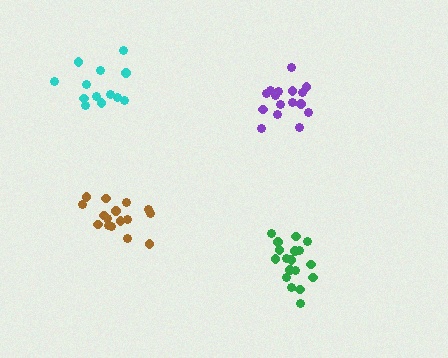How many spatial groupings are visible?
There are 4 spatial groupings.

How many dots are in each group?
Group 1: 16 dots, Group 2: 16 dots, Group 3: 18 dots, Group 4: 13 dots (63 total).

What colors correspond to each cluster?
The clusters are colored: brown, purple, green, cyan.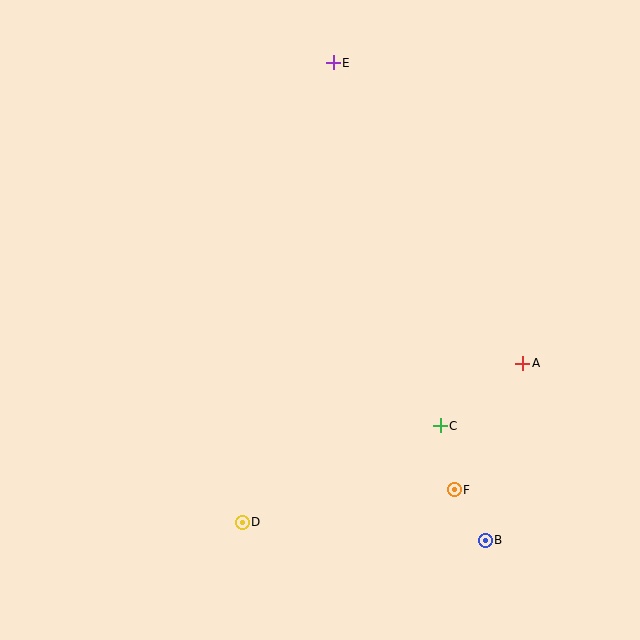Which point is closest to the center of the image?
Point C at (440, 426) is closest to the center.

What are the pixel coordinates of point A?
Point A is at (523, 363).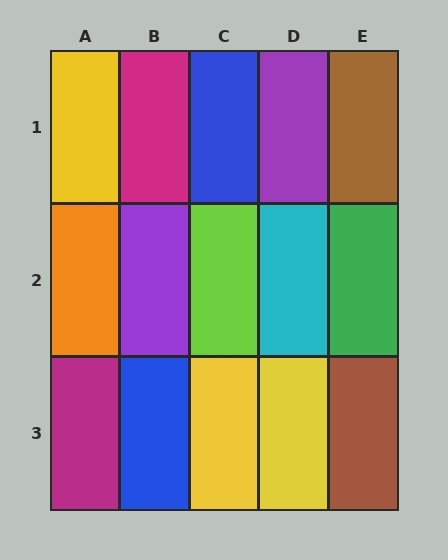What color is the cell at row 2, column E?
Green.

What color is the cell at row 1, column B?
Magenta.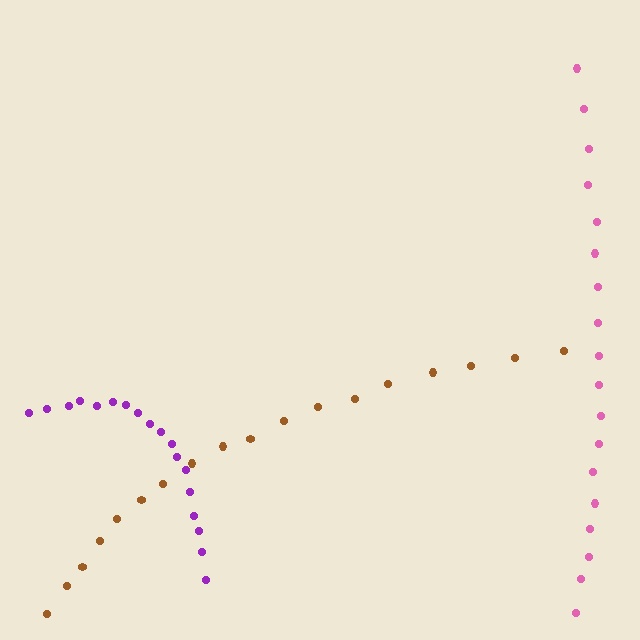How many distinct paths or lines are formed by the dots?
There are 3 distinct paths.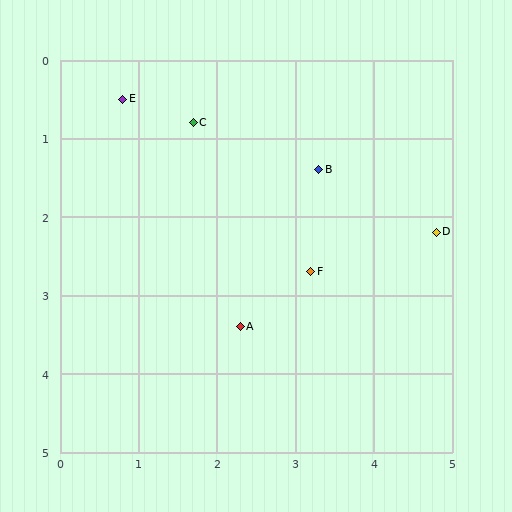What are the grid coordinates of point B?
Point B is at approximately (3.3, 1.4).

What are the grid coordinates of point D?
Point D is at approximately (4.8, 2.2).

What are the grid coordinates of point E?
Point E is at approximately (0.8, 0.5).